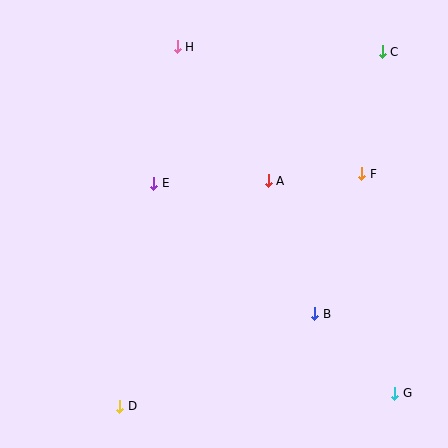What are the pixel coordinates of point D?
Point D is at (120, 406).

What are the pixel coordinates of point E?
Point E is at (154, 183).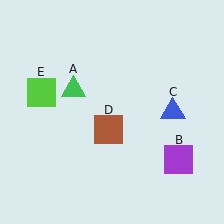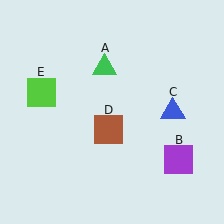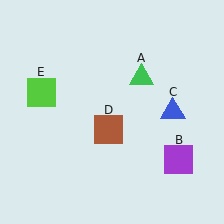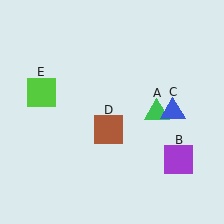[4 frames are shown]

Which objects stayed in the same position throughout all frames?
Purple square (object B) and blue triangle (object C) and brown square (object D) and lime square (object E) remained stationary.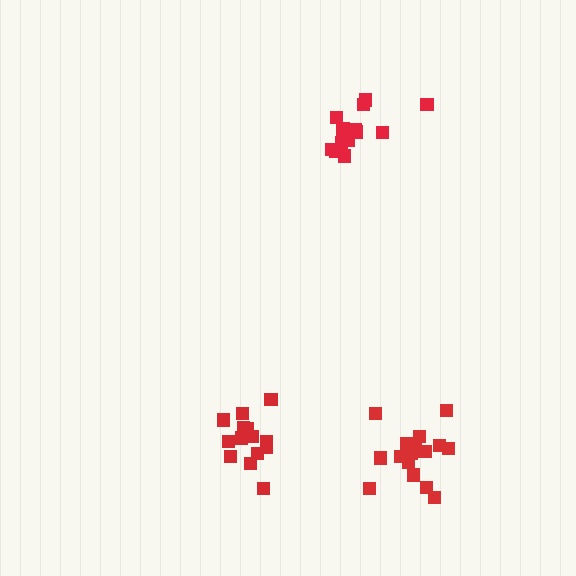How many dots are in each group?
Group 1: 15 dots, Group 2: 16 dots, Group 3: 14 dots (45 total).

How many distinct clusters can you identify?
There are 3 distinct clusters.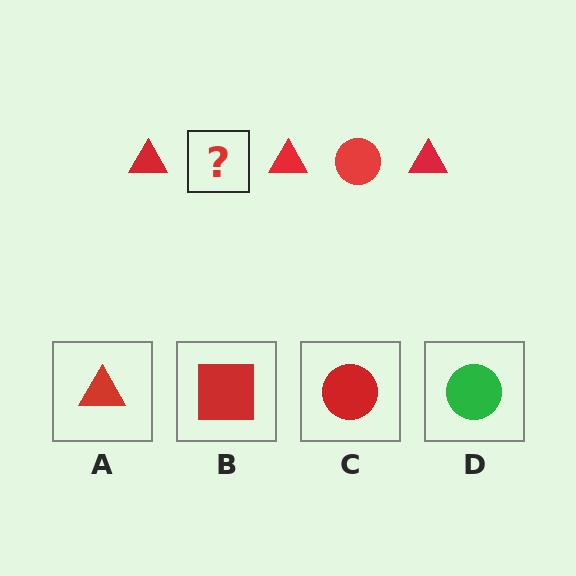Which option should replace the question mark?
Option C.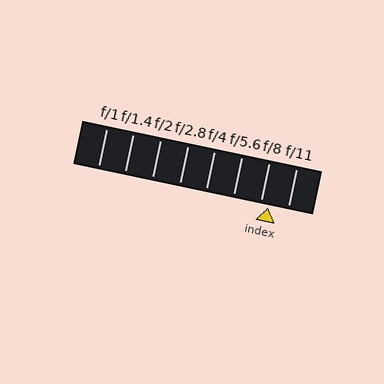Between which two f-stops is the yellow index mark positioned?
The index mark is between f/8 and f/11.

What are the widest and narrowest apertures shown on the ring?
The widest aperture shown is f/1 and the narrowest is f/11.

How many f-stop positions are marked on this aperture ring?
There are 8 f-stop positions marked.